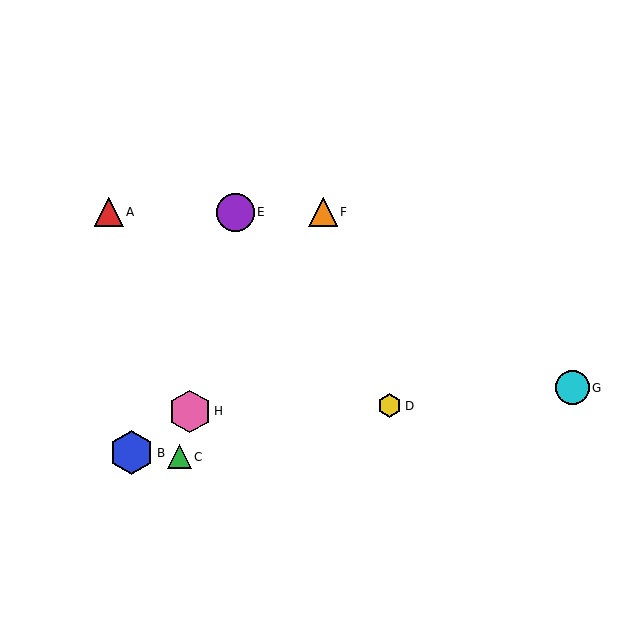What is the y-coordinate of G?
Object G is at y≈388.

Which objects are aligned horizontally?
Objects A, E, F are aligned horizontally.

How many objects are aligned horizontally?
3 objects (A, E, F) are aligned horizontally.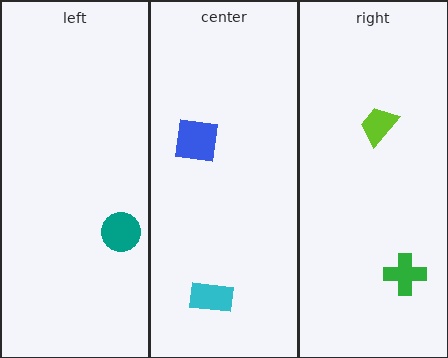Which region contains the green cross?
The right region.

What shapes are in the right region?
The green cross, the lime trapezoid.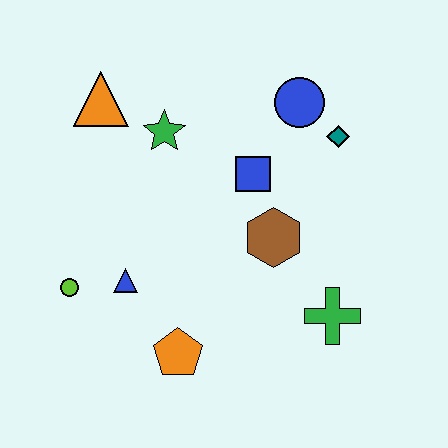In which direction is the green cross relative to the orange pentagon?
The green cross is to the right of the orange pentagon.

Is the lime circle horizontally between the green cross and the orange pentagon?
No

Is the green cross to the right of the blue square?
Yes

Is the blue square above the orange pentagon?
Yes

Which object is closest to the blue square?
The brown hexagon is closest to the blue square.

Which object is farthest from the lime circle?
The teal diamond is farthest from the lime circle.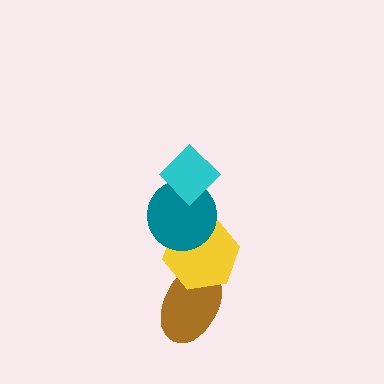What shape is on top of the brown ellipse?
The yellow hexagon is on top of the brown ellipse.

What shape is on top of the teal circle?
The cyan diamond is on top of the teal circle.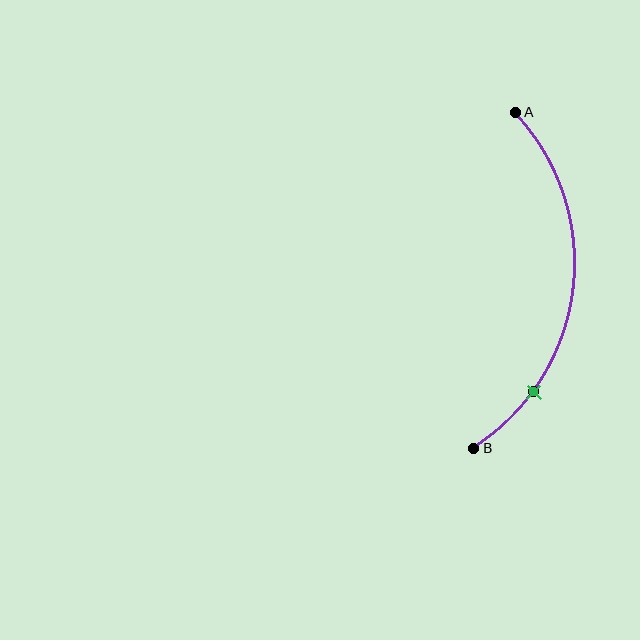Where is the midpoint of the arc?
The arc midpoint is the point on the curve farthest from the straight line joining A and B. It sits to the right of that line.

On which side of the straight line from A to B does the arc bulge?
The arc bulges to the right of the straight line connecting A and B.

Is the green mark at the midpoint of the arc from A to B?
No. The green mark lies on the arc but is closer to endpoint B. The arc midpoint would be at the point on the curve equidistant along the arc from both A and B.